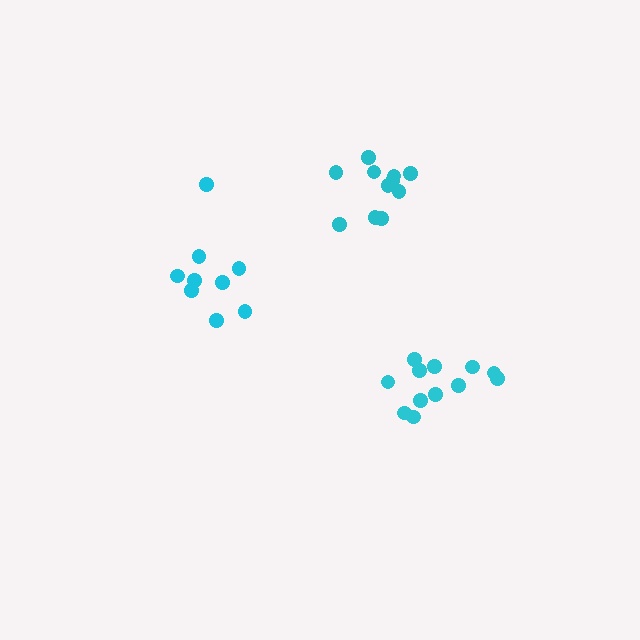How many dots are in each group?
Group 1: 12 dots, Group 2: 11 dots, Group 3: 9 dots (32 total).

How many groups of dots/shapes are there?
There are 3 groups.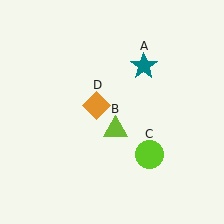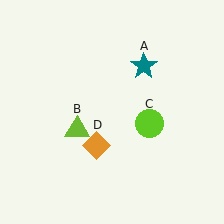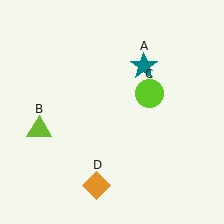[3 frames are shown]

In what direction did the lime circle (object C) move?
The lime circle (object C) moved up.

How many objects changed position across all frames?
3 objects changed position: lime triangle (object B), lime circle (object C), orange diamond (object D).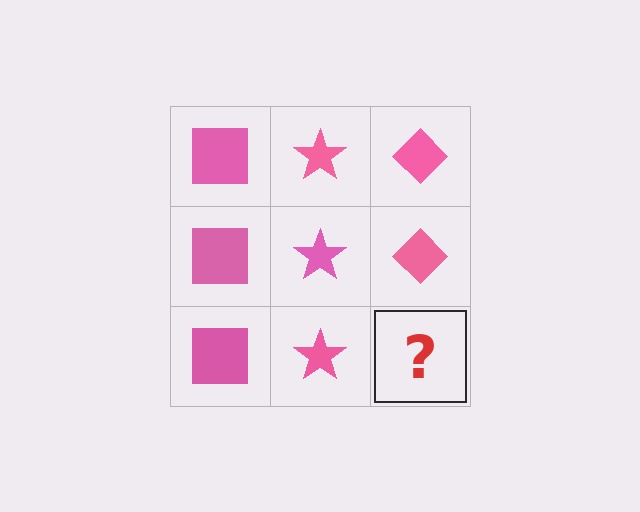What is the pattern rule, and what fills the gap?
The rule is that each column has a consistent shape. The gap should be filled with a pink diamond.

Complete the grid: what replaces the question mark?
The question mark should be replaced with a pink diamond.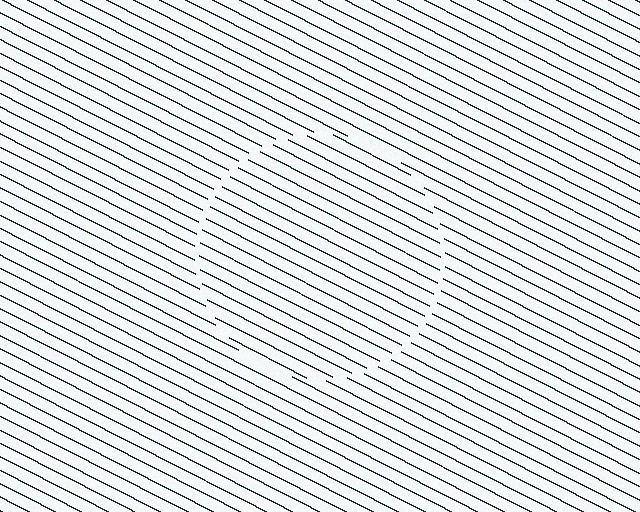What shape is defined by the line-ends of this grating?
An illusory circle. The interior of the shape contains the same grating, shifted by half a period — the contour is defined by the phase discontinuity where line-ends from the inner and outer gratings abut.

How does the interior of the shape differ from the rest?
The interior of the shape contains the same grating, shifted by half a period — the contour is defined by the phase discontinuity where line-ends from the inner and outer gratings abut.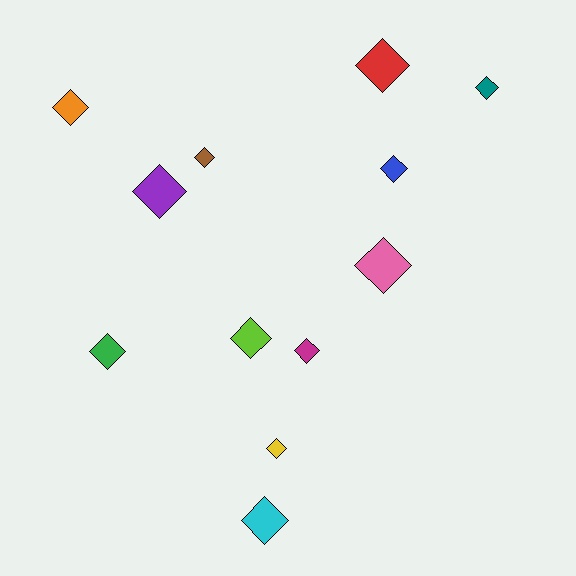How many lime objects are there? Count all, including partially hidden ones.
There is 1 lime object.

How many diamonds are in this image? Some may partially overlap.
There are 12 diamonds.